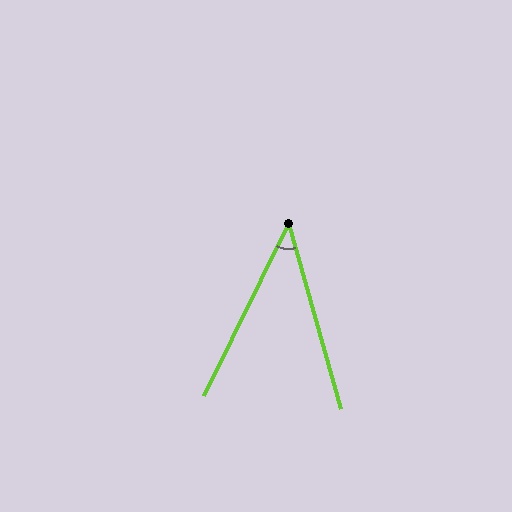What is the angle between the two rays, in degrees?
Approximately 42 degrees.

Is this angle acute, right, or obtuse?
It is acute.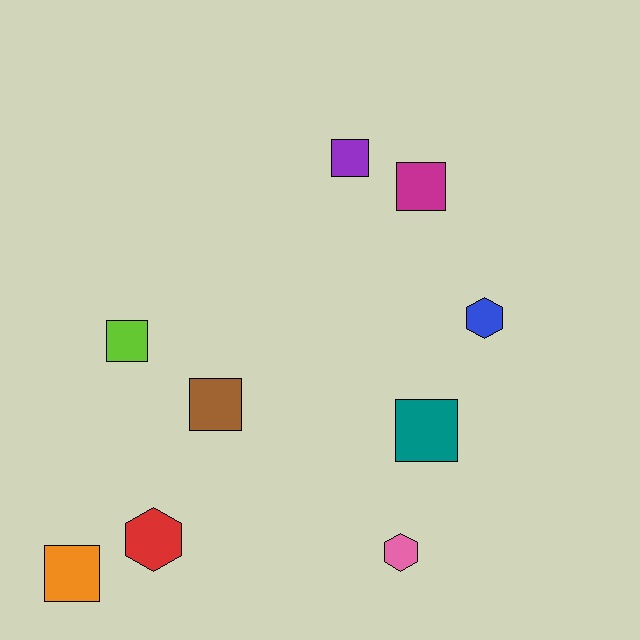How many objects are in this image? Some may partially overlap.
There are 9 objects.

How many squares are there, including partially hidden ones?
There are 6 squares.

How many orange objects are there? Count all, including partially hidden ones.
There is 1 orange object.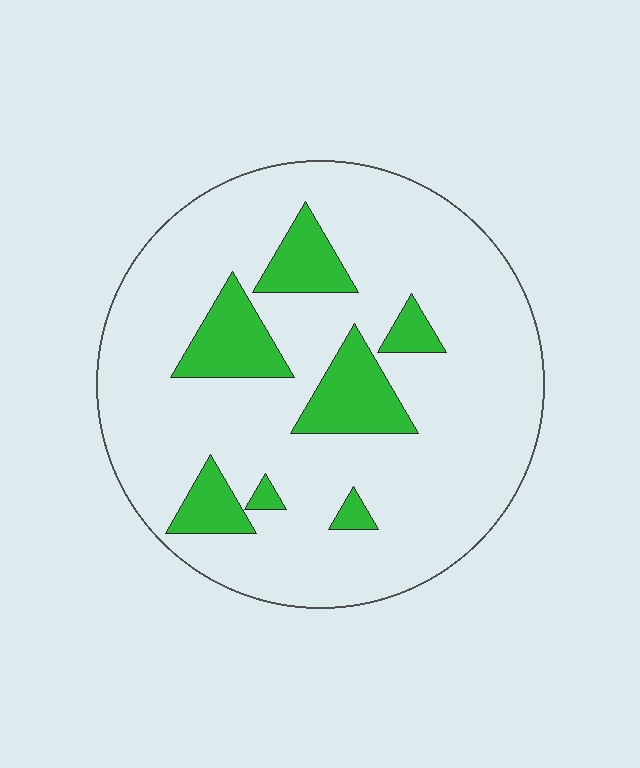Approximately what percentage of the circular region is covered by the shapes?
Approximately 15%.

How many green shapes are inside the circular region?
7.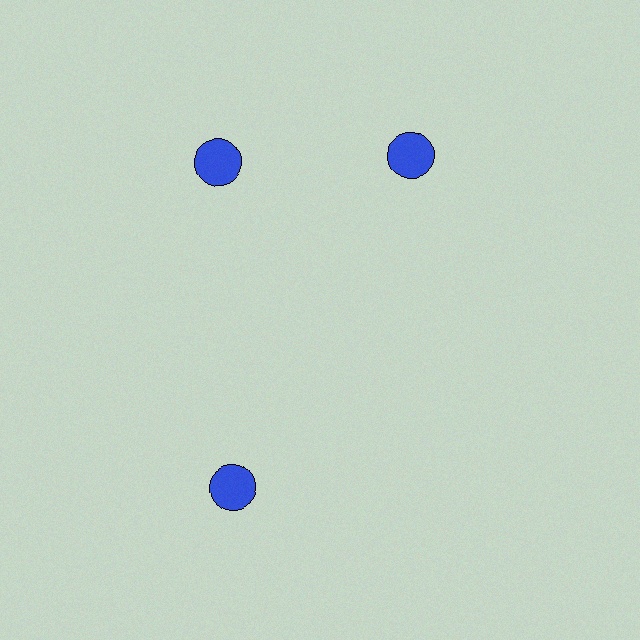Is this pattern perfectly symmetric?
No. The 3 blue circles are arranged in a ring, but one element near the 3 o'clock position is rotated out of alignment along the ring, breaking the 3-fold rotational symmetry.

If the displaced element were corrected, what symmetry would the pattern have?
It would have 3-fold rotational symmetry — the pattern would map onto itself every 120 degrees.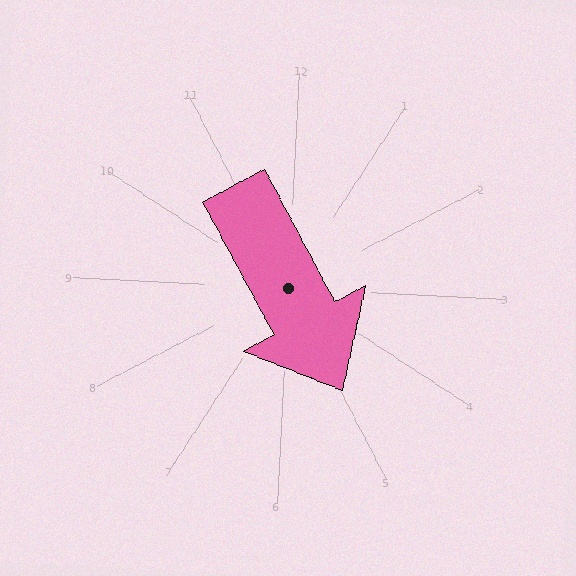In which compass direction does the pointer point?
Southeast.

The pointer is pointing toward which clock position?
Roughly 5 o'clock.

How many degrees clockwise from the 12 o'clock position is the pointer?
Approximately 149 degrees.